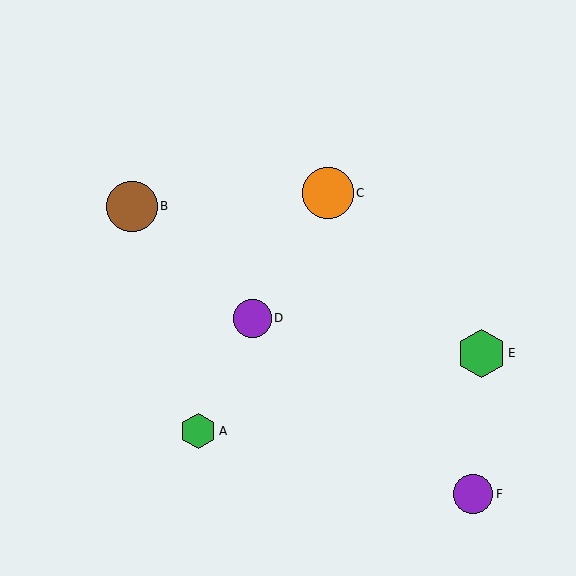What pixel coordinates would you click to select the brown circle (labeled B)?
Click at (132, 206) to select the brown circle B.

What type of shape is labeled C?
Shape C is an orange circle.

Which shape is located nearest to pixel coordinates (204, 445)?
The green hexagon (labeled A) at (198, 431) is nearest to that location.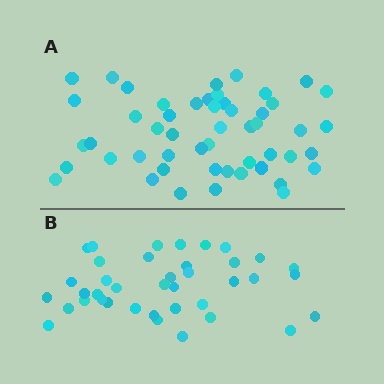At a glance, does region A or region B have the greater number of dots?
Region A (the top region) has more dots.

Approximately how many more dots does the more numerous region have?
Region A has roughly 12 or so more dots than region B.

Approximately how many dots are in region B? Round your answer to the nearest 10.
About 40 dots. (The exact count is 39, which rounds to 40.)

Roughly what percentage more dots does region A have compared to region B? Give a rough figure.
About 30% more.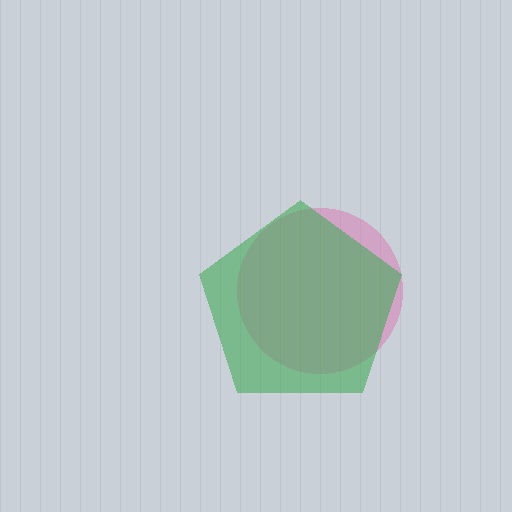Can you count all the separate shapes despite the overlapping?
Yes, there are 2 separate shapes.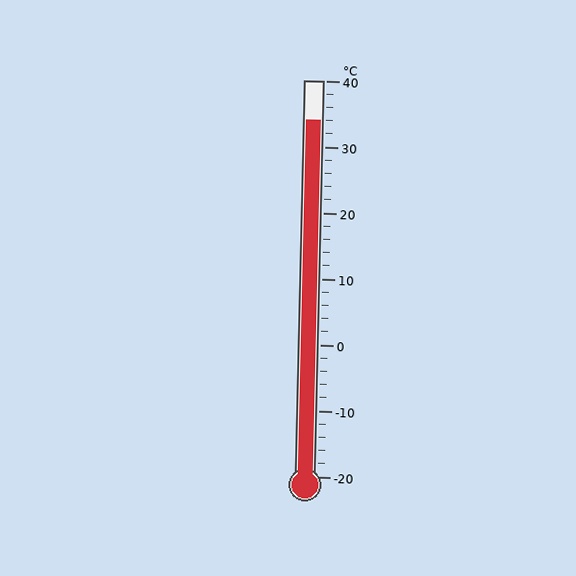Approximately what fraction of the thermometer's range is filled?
The thermometer is filled to approximately 90% of its range.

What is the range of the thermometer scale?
The thermometer scale ranges from -20°C to 40°C.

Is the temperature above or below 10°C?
The temperature is above 10°C.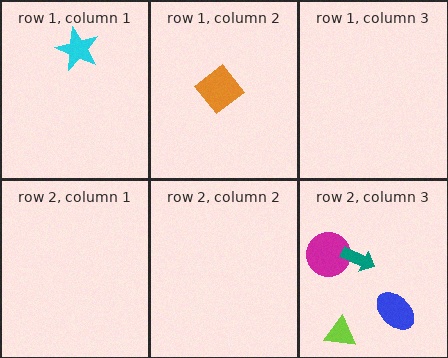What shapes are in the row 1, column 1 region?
The cyan star.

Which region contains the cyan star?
The row 1, column 1 region.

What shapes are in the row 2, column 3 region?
The blue ellipse, the lime triangle, the magenta circle, the teal arrow.